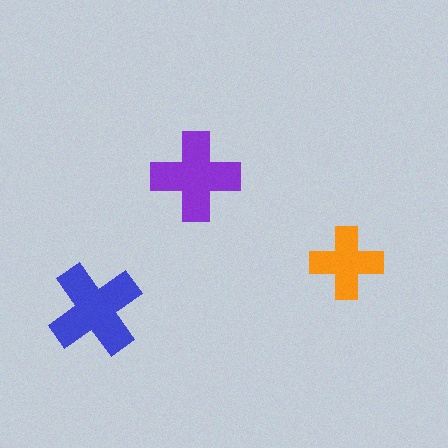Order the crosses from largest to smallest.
the blue one, the purple one, the orange one.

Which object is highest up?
The purple cross is topmost.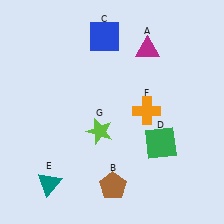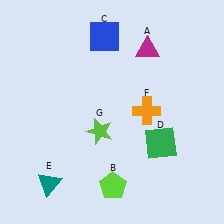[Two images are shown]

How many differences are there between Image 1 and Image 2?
There is 1 difference between the two images.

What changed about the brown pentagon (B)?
In Image 1, B is brown. In Image 2, it changed to lime.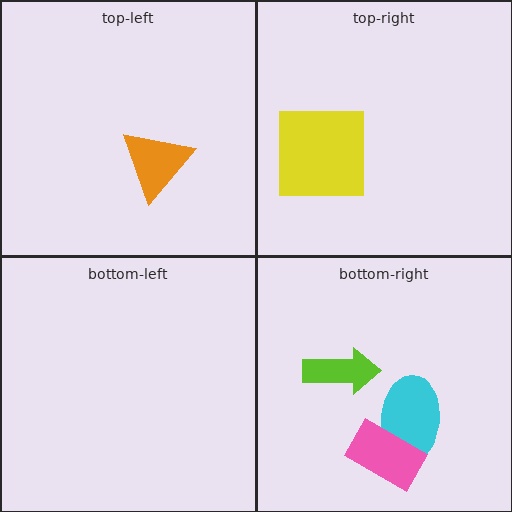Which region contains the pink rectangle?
The bottom-right region.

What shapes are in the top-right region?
The yellow square.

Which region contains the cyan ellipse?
The bottom-right region.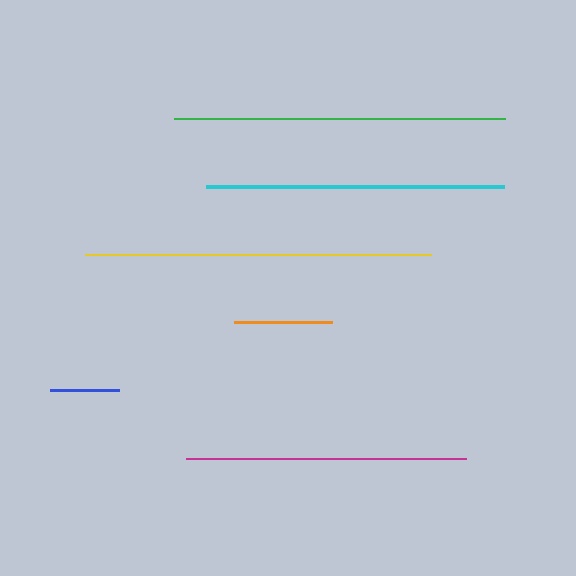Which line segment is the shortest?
The blue line is the shortest at approximately 69 pixels.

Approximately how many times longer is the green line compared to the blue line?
The green line is approximately 4.8 times the length of the blue line.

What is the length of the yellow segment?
The yellow segment is approximately 345 pixels long.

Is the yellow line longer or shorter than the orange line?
The yellow line is longer than the orange line.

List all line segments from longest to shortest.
From longest to shortest: yellow, green, cyan, magenta, orange, blue.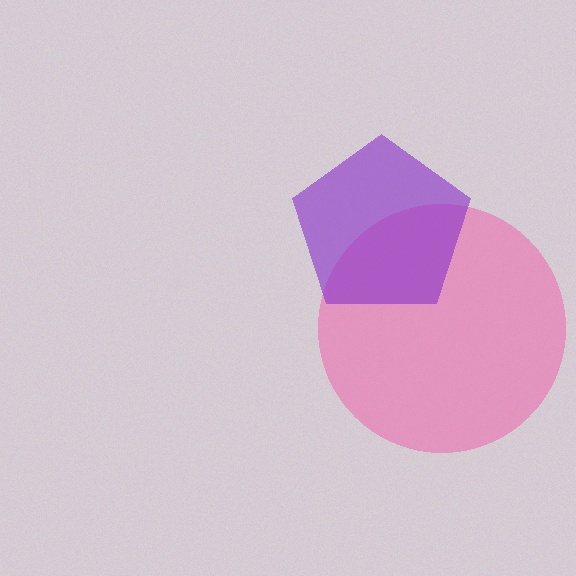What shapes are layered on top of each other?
The layered shapes are: a pink circle, a purple pentagon.